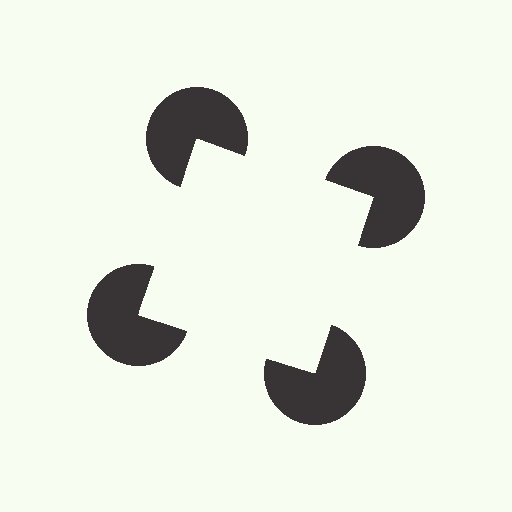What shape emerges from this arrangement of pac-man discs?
An illusory square — its edges are inferred from the aligned wedge cuts in the pac-man discs, not physically drawn.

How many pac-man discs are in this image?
There are 4 — one at each vertex of the illusory square.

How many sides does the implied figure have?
4 sides.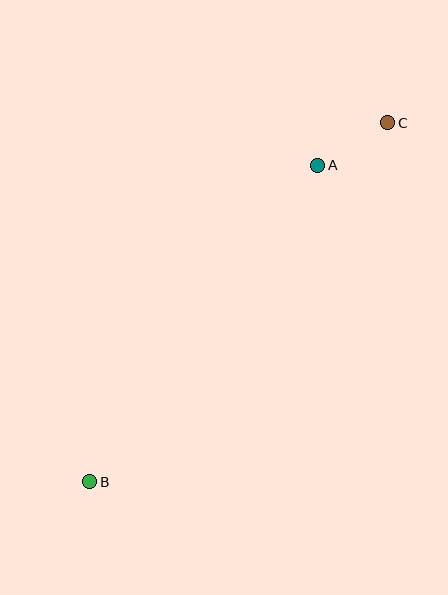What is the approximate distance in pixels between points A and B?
The distance between A and B is approximately 390 pixels.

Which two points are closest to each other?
Points A and C are closest to each other.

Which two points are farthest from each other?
Points B and C are farthest from each other.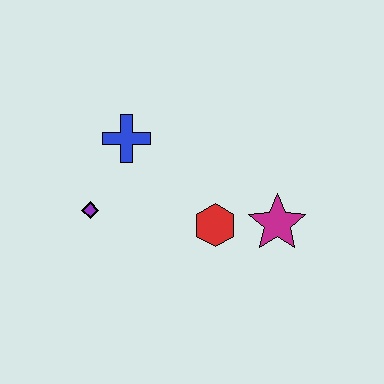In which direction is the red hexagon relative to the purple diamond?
The red hexagon is to the right of the purple diamond.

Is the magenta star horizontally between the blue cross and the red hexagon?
No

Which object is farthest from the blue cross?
The magenta star is farthest from the blue cross.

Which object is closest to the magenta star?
The red hexagon is closest to the magenta star.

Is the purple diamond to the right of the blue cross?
No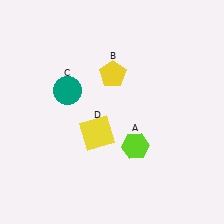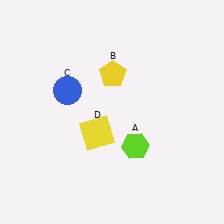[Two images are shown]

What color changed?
The circle (C) changed from teal in Image 1 to blue in Image 2.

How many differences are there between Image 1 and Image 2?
There is 1 difference between the two images.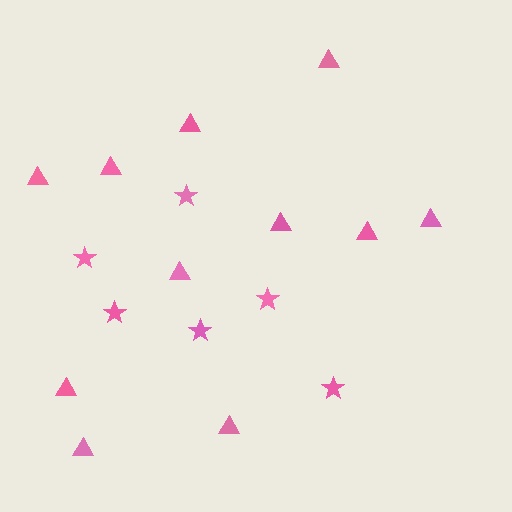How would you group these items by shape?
There are 2 groups: one group of stars (6) and one group of triangles (11).